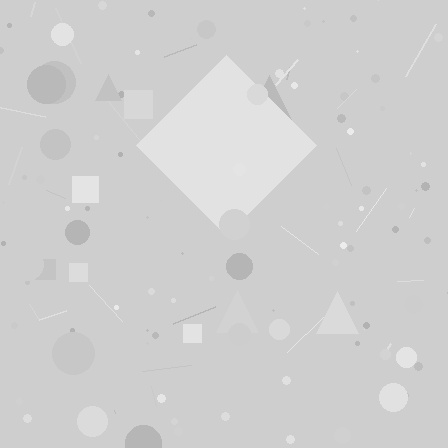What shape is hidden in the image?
A diamond is hidden in the image.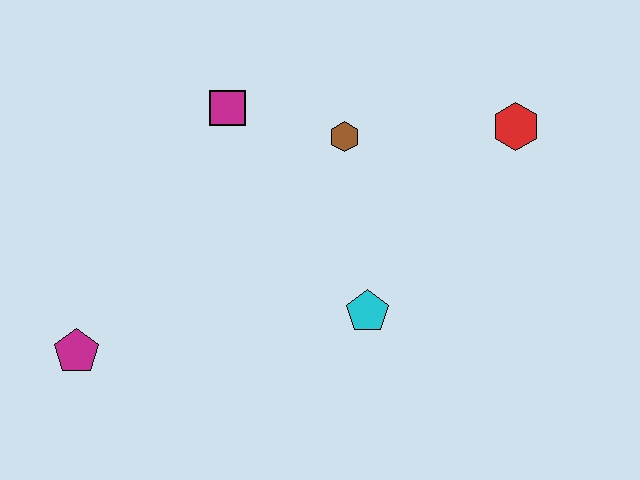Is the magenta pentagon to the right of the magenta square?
No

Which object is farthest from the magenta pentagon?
The red hexagon is farthest from the magenta pentagon.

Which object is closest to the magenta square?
The brown hexagon is closest to the magenta square.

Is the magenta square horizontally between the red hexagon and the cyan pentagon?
No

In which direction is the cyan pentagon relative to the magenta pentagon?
The cyan pentagon is to the right of the magenta pentagon.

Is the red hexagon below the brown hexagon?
No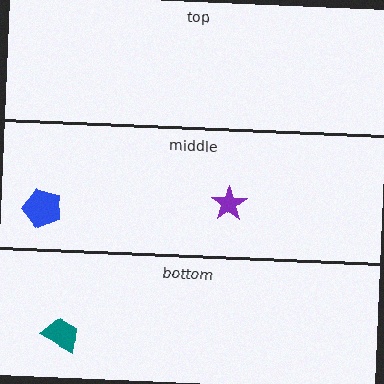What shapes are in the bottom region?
The teal trapezoid.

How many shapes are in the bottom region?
1.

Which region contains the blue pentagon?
The middle region.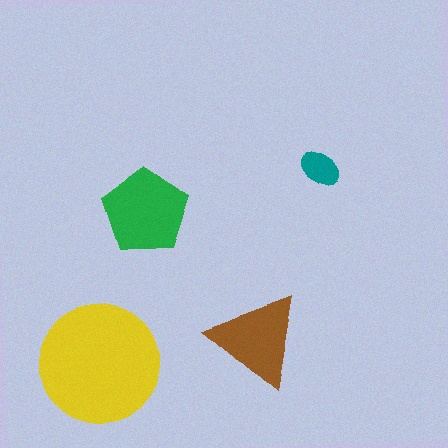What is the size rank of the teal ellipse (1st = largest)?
4th.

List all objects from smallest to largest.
The teal ellipse, the brown triangle, the green pentagon, the yellow circle.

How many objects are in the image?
There are 4 objects in the image.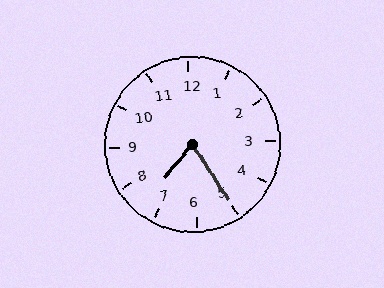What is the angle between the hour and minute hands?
Approximately 72 degrees.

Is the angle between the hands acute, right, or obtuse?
It is acute.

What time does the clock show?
7:25.